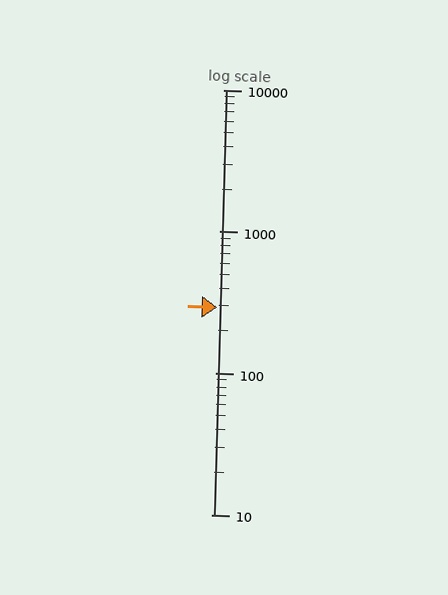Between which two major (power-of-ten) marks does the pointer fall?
The pointer is between 100 and 1000.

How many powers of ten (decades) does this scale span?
The scale spans 3 decades, from 10 to 10000.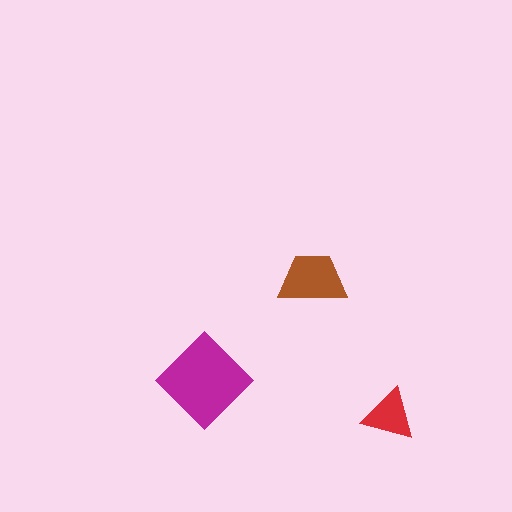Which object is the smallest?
The red triangle.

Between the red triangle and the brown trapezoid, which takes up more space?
The brown trapezoid.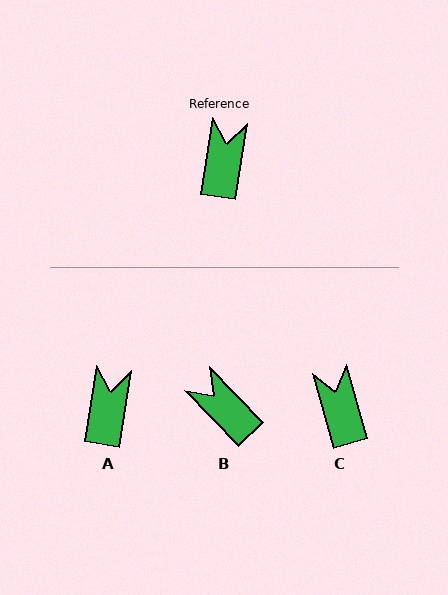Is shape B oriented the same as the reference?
No, it is off by about 53 degrees.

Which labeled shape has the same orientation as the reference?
A.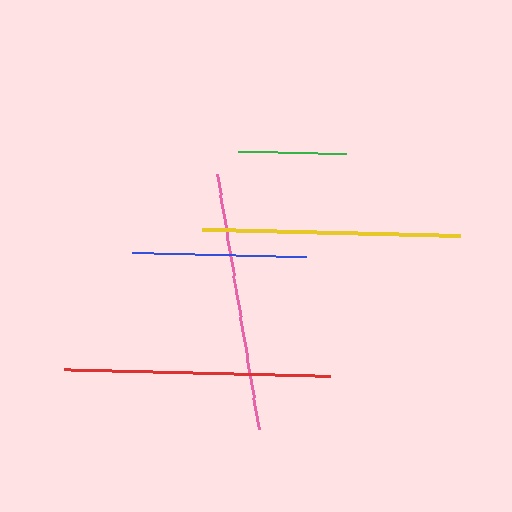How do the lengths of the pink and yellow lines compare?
The pink and yellow lines are approximately the same length.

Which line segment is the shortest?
The green line is the shortest at approximately 108 pixels.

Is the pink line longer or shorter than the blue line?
The pink line is longer than the blue line.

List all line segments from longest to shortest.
From longest to shortest: red, pink, yellow, blue, green.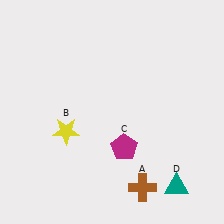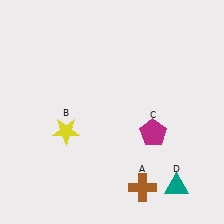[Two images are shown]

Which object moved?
The magenta pentagon (C) moved right.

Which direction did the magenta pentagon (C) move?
The magenta pentagon (C) moved right.